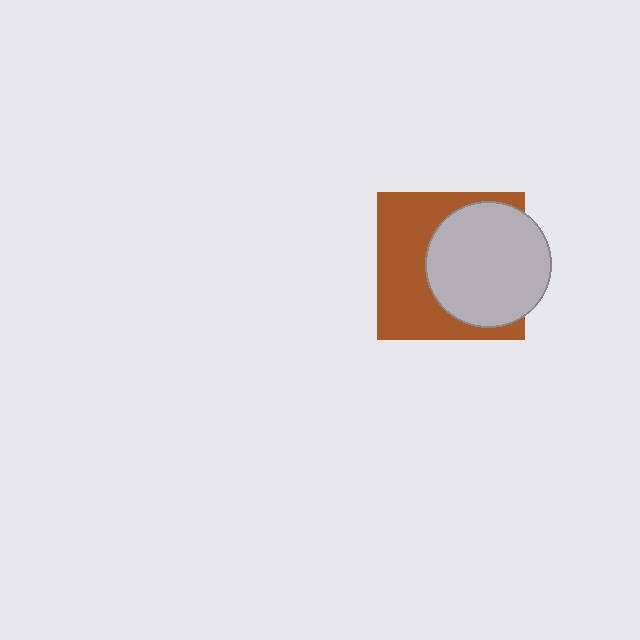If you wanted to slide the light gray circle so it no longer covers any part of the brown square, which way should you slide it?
Slide it right — that is the most direct way to separate the two shapes.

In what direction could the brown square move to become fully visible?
The brown square could move left. That would shift it out from behind the light gray circle entirely.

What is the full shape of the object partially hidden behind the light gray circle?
The partially hidden object is a brown square.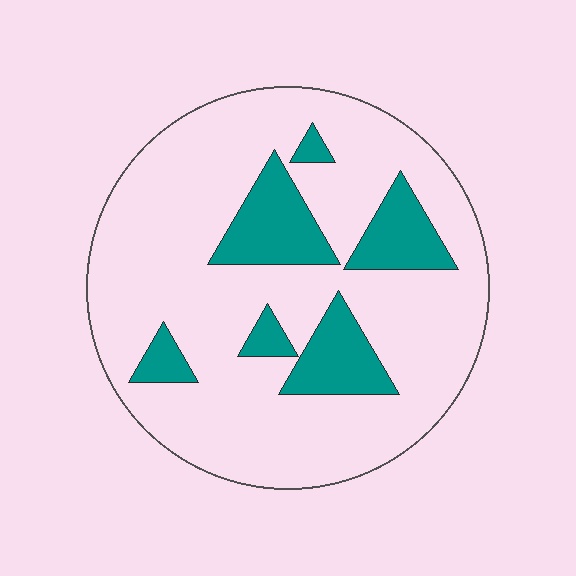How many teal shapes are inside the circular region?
6.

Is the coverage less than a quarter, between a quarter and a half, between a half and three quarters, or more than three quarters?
Less than a quarter.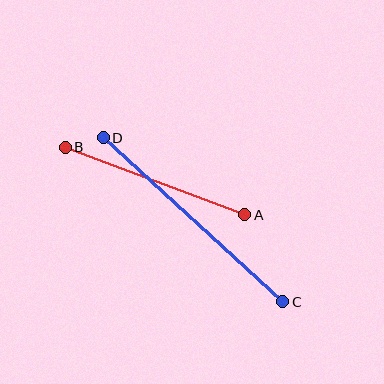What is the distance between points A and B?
The distance is approximately 192 pixels.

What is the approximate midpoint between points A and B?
The midpoint is at approximately (155, 181) pixels.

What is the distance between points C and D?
The distance is approximately 243 pixels.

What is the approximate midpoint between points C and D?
The midpoint is at approximately (193, 220) pixels.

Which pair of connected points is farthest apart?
Points C and D are farthest apart.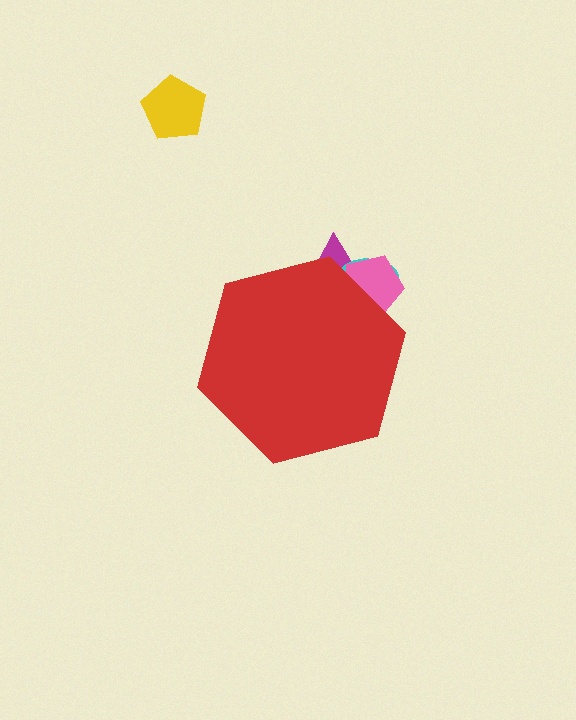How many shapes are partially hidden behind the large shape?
3 shapes are partially hidden.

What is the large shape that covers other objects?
A red hexagon.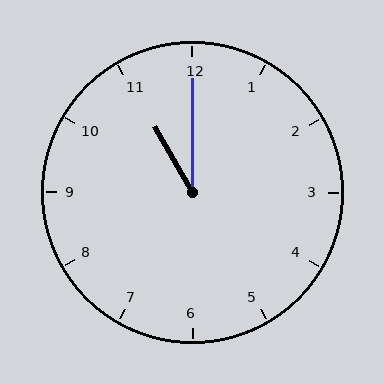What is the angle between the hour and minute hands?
Approximately 30 degrees.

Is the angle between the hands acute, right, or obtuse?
It is acute.